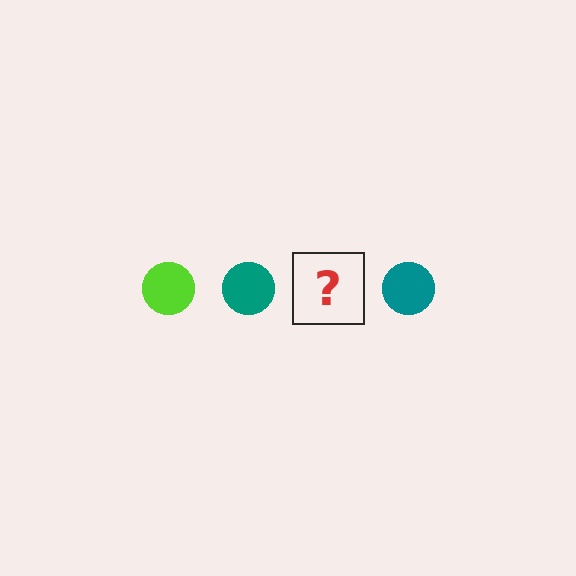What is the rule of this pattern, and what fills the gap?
The rule is that the pattern cycles through lime, teal circles. The gap should be filled with a lime circle.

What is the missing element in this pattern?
The missing element is a lime circle.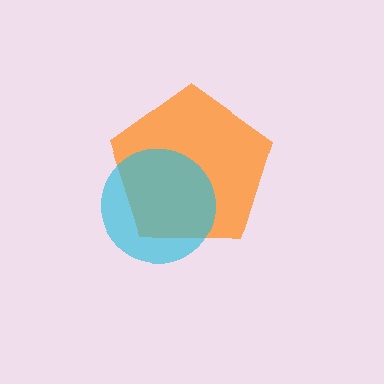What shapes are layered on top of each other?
The layered shapes are: an orange pentagon, a cyan circle.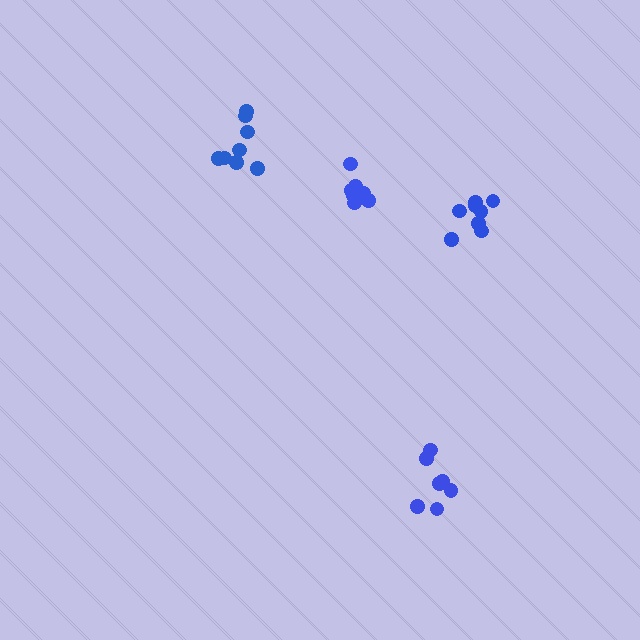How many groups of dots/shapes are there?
There are 4 groups.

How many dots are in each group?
Group 1: 8 dots, Group 2: 8 dots, Group 3: 7 dots, Group 4: 8 dots (31 total).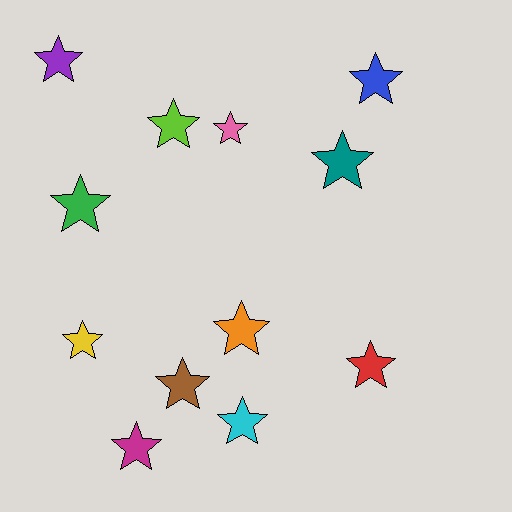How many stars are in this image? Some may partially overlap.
There are 12 stars.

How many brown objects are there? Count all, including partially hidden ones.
There is 1 brown object.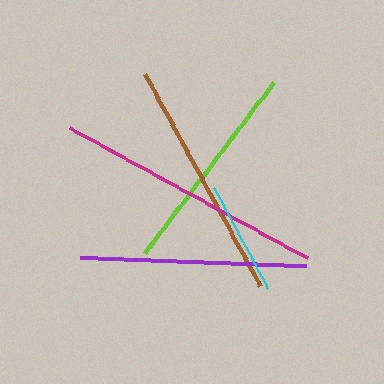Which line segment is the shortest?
The cyan line is the shortest at approximately 115 pixels.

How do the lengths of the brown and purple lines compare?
The brown and purple lines are approximately the same length.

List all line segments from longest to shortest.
From longest to shortest: magenta, brown, purple, lime, cyan.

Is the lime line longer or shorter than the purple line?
The purple line is longer than the lime line.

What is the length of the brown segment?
The brown segment is approximately 241 pixels long.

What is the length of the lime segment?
The lime segment is approximately 214 pixels long.